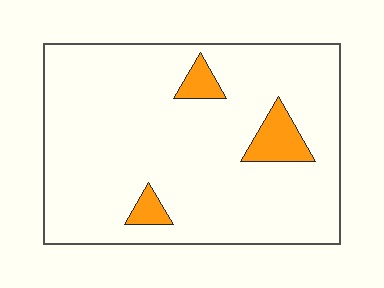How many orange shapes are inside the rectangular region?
3.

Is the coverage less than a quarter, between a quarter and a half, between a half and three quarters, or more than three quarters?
Less than a quarter.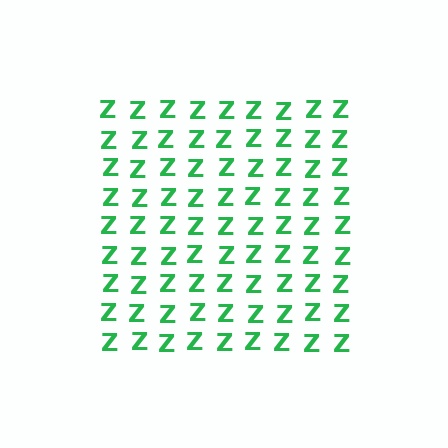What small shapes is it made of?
It is made of small letter Z's.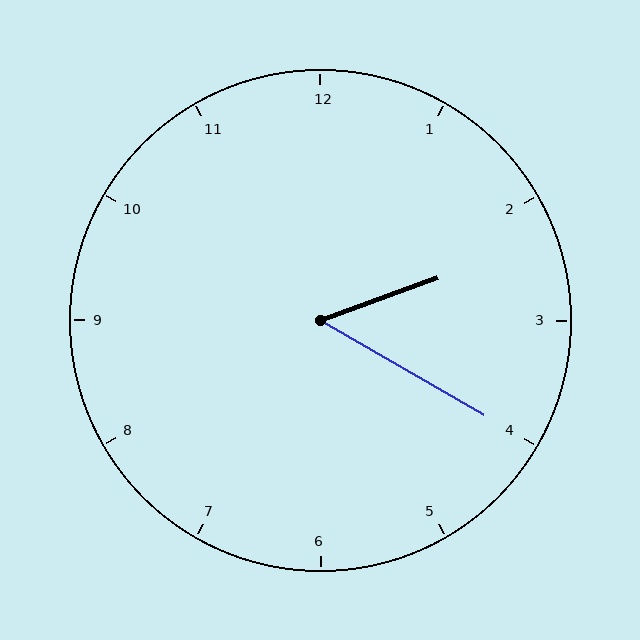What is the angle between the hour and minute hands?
Approximately 50 degrees.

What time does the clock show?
2:20.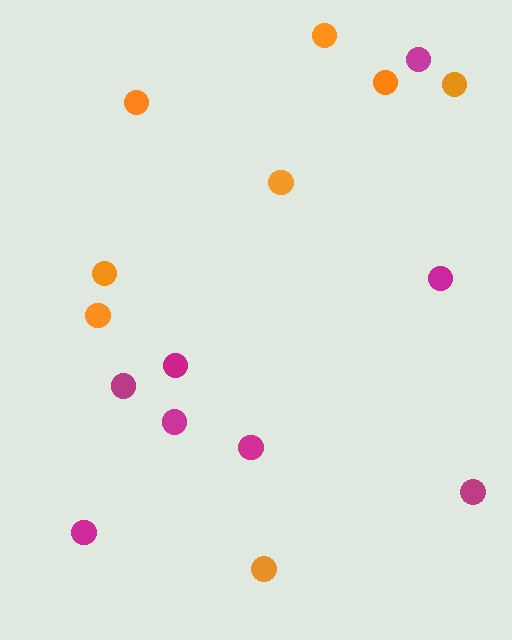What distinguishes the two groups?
There are 2 groups: one group of magenta circles (8) and one group of orange circles (8).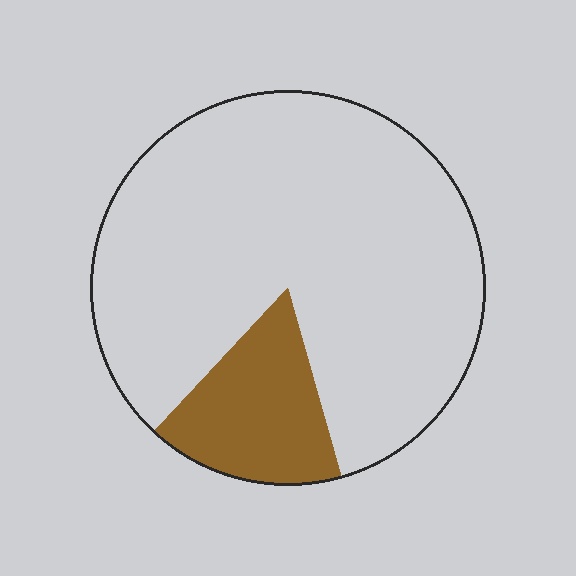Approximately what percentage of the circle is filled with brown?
Approximately 15%.